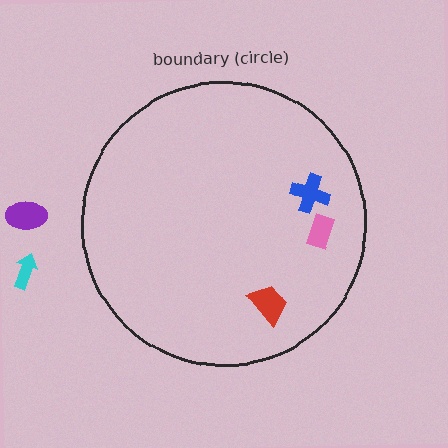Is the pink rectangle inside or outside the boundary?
Inside.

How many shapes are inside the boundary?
3 inside, 2 outside.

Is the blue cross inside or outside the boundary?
Inside.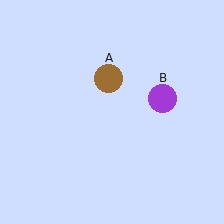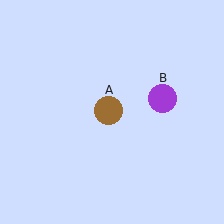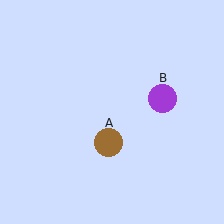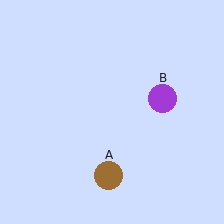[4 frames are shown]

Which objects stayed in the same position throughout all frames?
Purple circle (object B) remained stationary.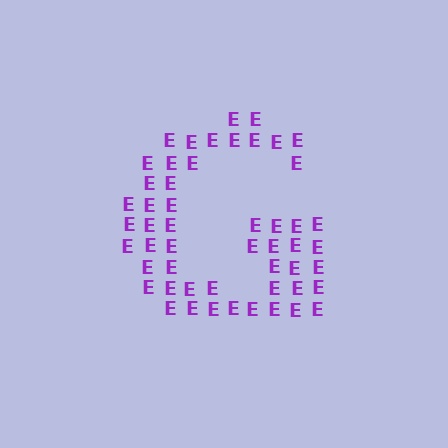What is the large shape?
The large shape is the letter G.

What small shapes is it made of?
It is made of small letter E's.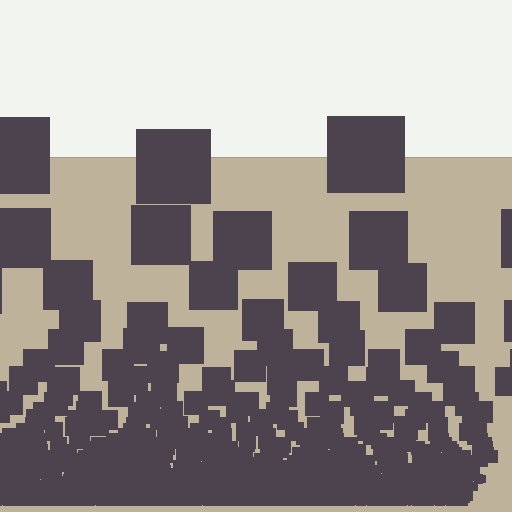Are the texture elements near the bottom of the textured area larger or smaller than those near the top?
Smaller. The gradient is inverted — elements near the bottom are smaller and denser.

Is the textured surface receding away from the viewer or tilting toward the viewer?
The surface appears to tilt toward the viewer. Texture elements get larger and sparser toward the top.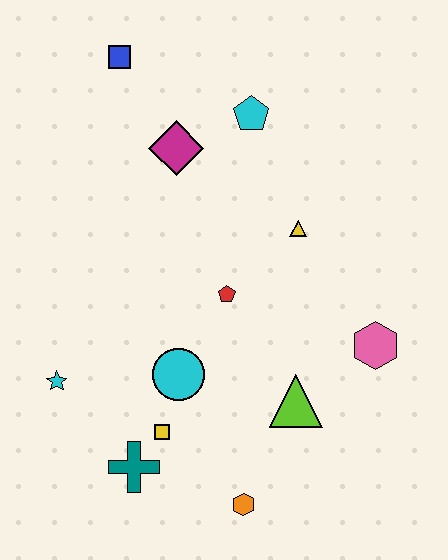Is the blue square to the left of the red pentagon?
Yes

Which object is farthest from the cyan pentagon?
The orange hexagon is farthest from the cyan pentagon.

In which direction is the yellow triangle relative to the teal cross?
The yellow triangle is above the teal cross.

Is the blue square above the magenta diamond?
Yes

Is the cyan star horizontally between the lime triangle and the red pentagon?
No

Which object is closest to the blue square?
The magenta diamond is closest to the blue square.